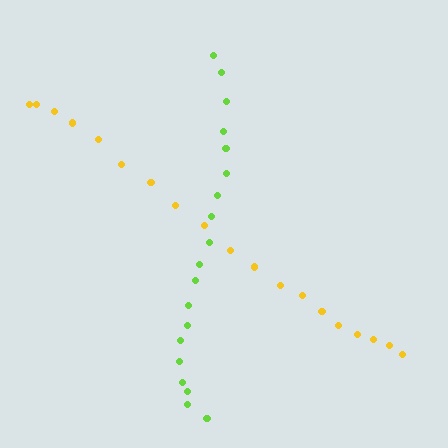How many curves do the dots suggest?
There are 2 distinct paths.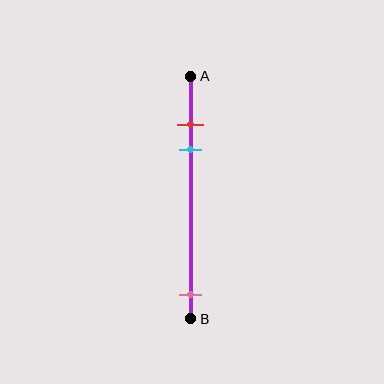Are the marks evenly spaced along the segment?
No, the marks are not evenly spaced.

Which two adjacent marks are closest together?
The red and cyan marks are the closest adjacent pair.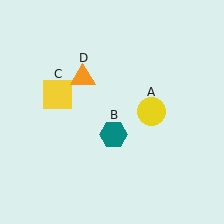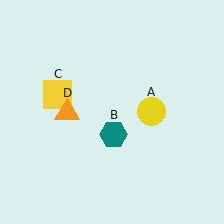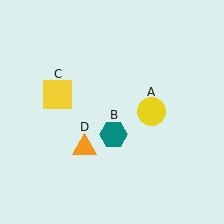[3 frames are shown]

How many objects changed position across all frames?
1 object changed position: orange triangle (object D).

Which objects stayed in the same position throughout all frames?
Yellow circle (object A) and teal hexagon (object B) and yellow square (object C) remained stationary.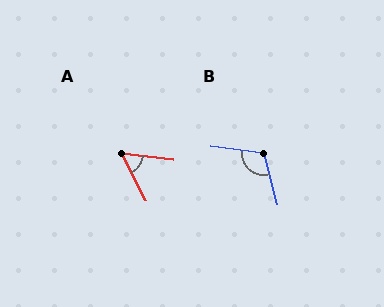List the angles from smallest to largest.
A (56°), B (113°).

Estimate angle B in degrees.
Approximately 113 degrees.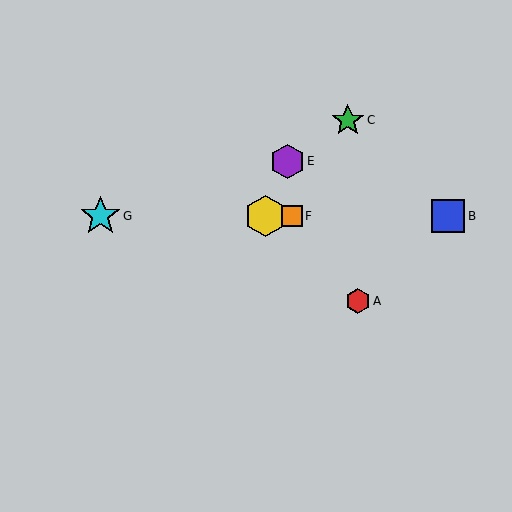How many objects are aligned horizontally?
4 objects (B, D, F, G) are aligned horizontally.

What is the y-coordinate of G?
Object G is at y≈216.